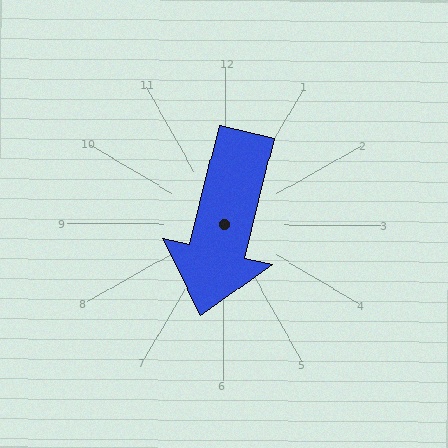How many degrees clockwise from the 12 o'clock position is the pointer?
Approximately 194 degrees.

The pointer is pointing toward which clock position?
Roughly 6 o'clock.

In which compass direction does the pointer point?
South.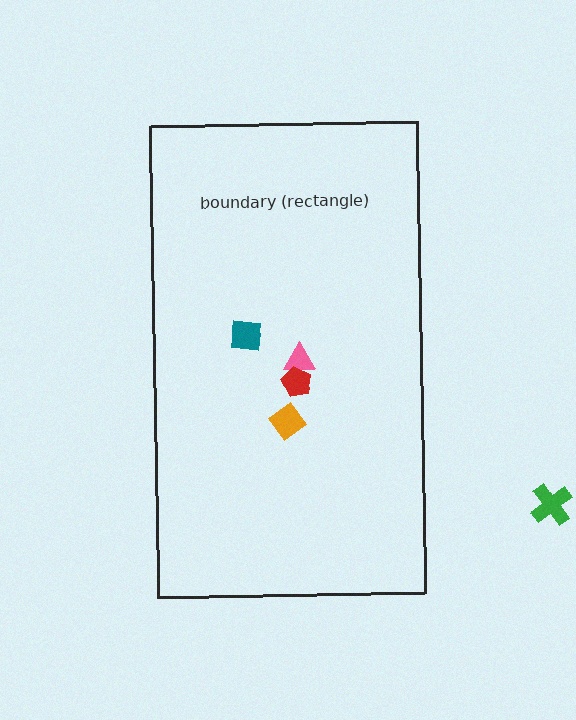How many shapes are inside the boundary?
4 inside, 1 outside.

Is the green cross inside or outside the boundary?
Outside.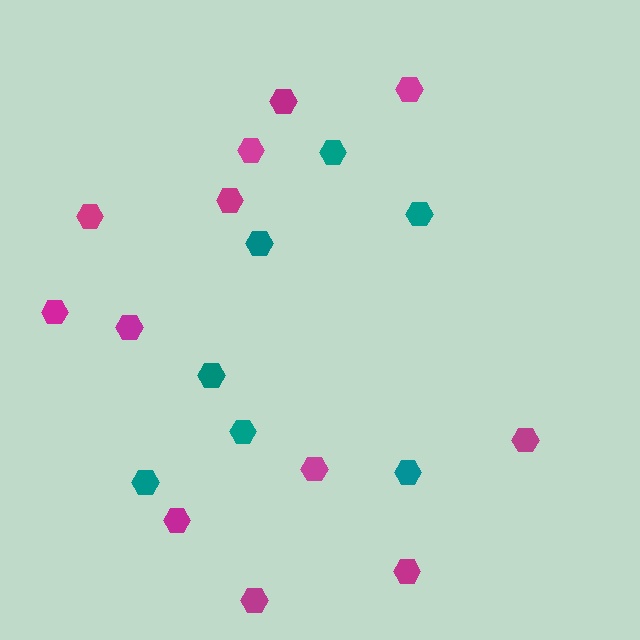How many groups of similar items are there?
There are 2 groups: one group of magenta hexagons (12) and one group of teal hexagons (7).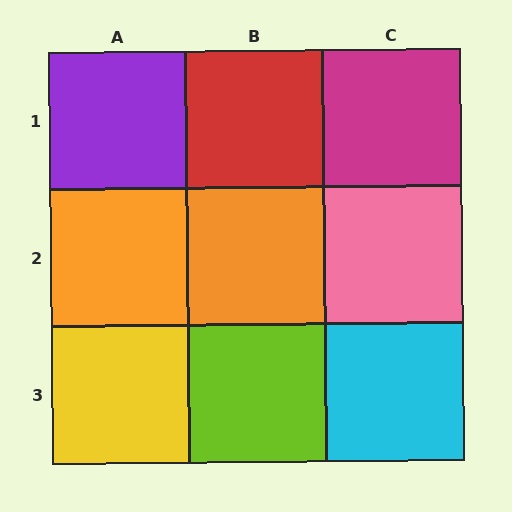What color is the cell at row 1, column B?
Red.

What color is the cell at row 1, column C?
Magenta.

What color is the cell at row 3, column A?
Yellow.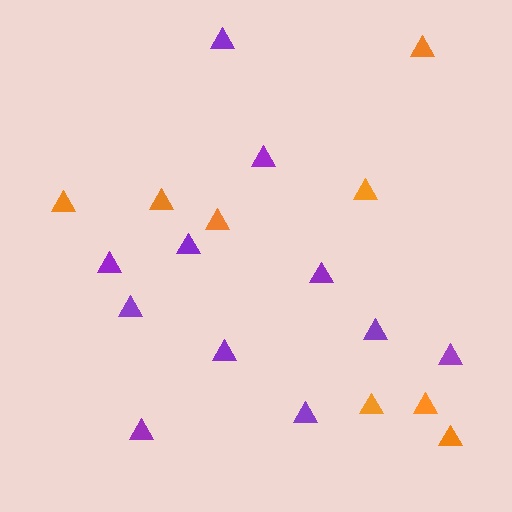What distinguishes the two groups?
There are 2 groups: one group of purple triangles (11) and one group of orange triangles (8).